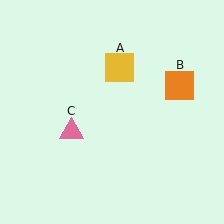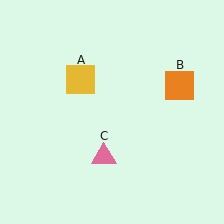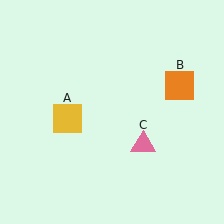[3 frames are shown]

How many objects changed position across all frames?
2 objects changed position: yellow square (object A), pink triangle (object C).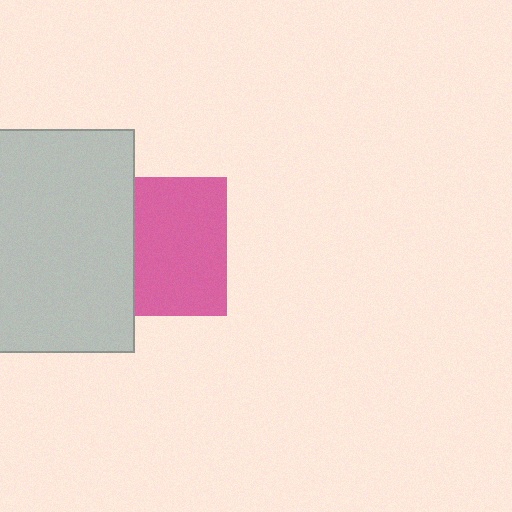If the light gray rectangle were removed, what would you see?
You would see the complete pink square.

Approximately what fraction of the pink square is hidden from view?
Roughly 34% of the pink square is hidden behind the light gray rectangle.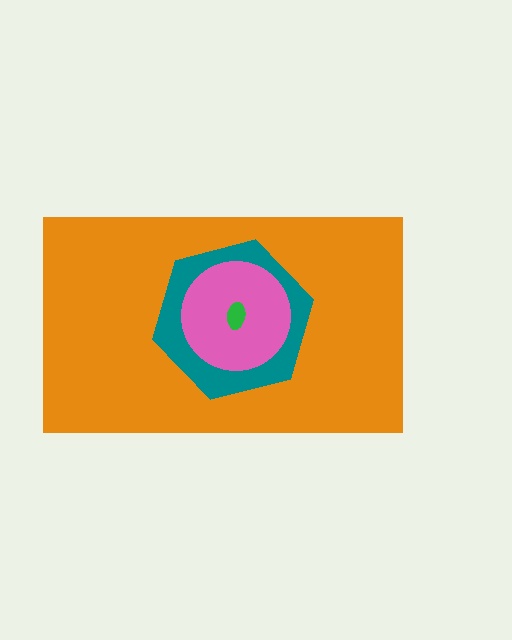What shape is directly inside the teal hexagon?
The pink circle.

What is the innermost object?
The green ellipse.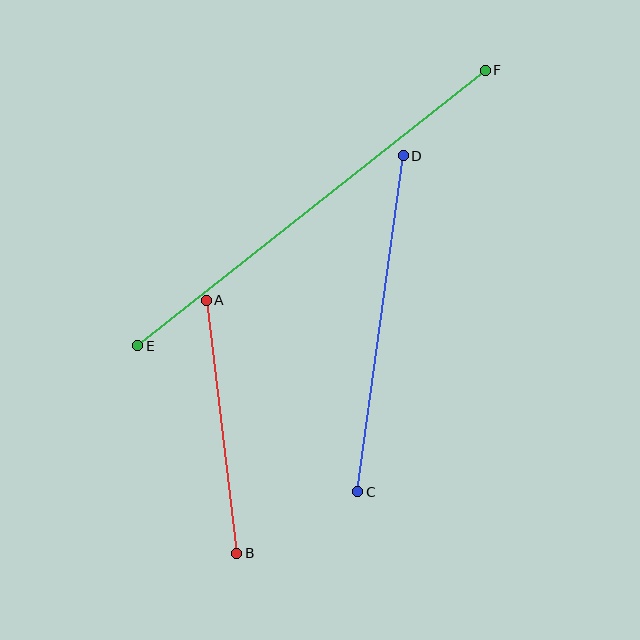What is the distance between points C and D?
The distance is approximately 339 pixels.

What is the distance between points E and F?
The distance is approximately 444 pixels.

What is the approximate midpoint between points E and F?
The midpoint is at approximately (312, 208) pixels.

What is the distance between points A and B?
The distance is approximately 255 pixels.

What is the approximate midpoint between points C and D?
The midpoint is at approximately (380, 324) pixels.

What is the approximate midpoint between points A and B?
The midpoint is at approximately (222, 427) pixels.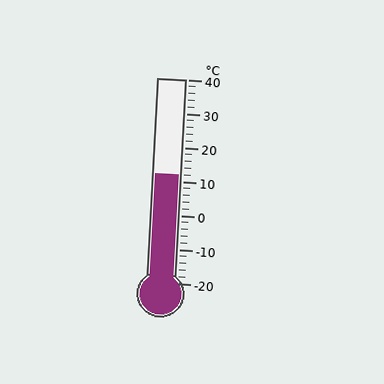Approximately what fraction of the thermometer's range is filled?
The thermometer is filled to approximately 55% of its range.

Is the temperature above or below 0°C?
The temperature is above 0°C.